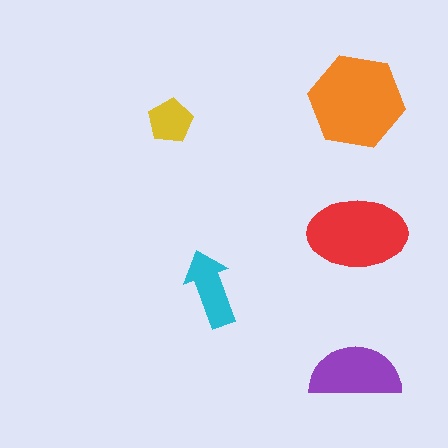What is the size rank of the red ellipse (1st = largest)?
2nd.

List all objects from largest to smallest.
The orange hexagon, the red ellipse, the purple semicircle, the cyan arrow, the yellow pentagon.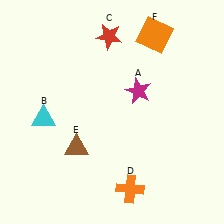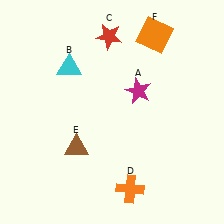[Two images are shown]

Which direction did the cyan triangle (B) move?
The cyan triangle (B) moved up.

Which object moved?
The cyan triangle (B) moved up.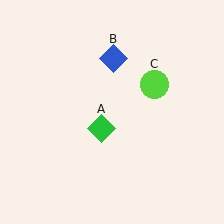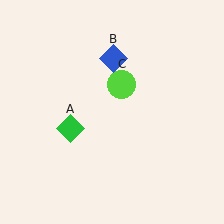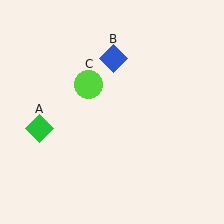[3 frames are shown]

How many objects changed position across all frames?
2 objects changed position: green diamond (object A), lime circle (object C).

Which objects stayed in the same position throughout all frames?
Blue diamond (object B) remained stationary.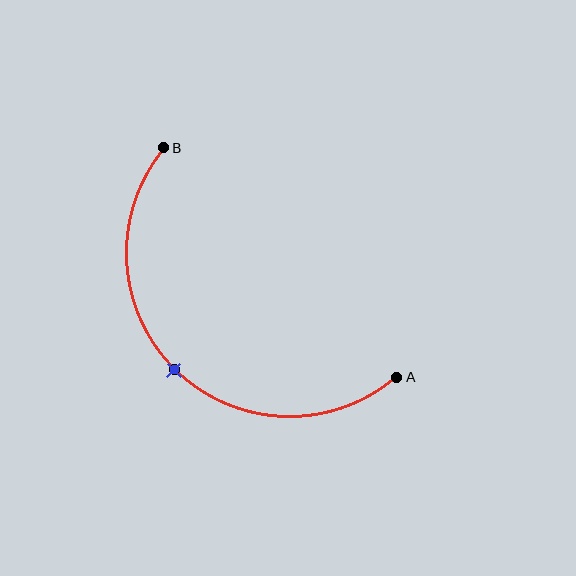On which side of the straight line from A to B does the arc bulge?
The arc bulges below and to the left of the straight line connecting A and B.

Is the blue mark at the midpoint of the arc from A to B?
Yes. The blue mark lies on the arc at equal arc-length from both A and B — it is the arc midpoint.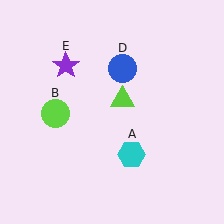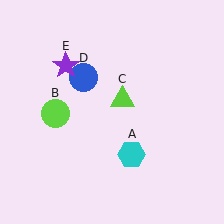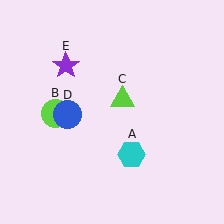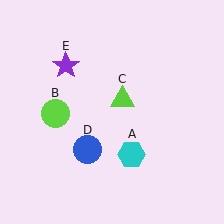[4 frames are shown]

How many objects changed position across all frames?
1 object changed position: blue circle (object D).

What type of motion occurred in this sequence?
The blue circle (object D) rotated counterclockwise around the center of the scene.